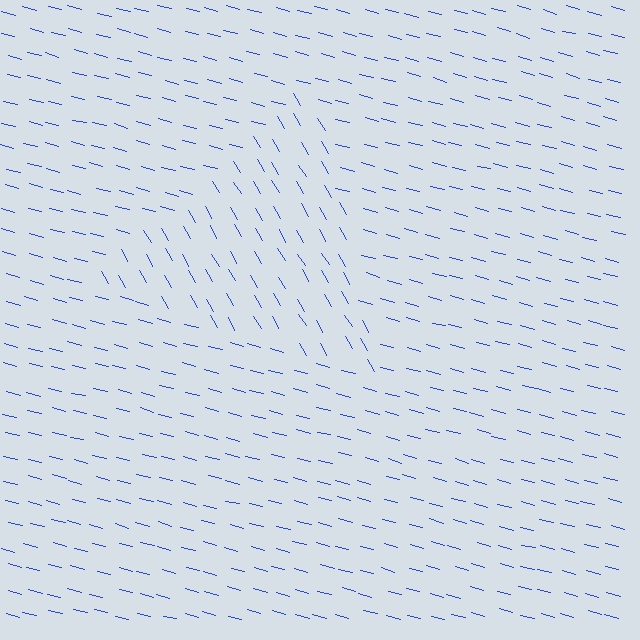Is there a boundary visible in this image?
Yes, there is a texture boundary formed by a change in line orientation.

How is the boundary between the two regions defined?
The boundary is defined purely by a change in line orientation (approximately 45 degrees difference). All lines are the same color and thickness.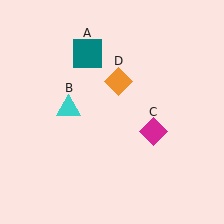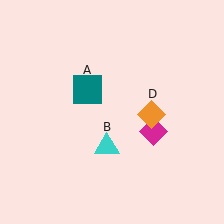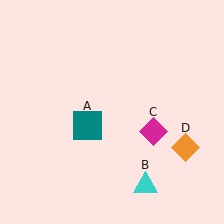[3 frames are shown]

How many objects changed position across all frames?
3 objects changed position: teal square (object A), cyan triangle (object B), orange diamond (object D).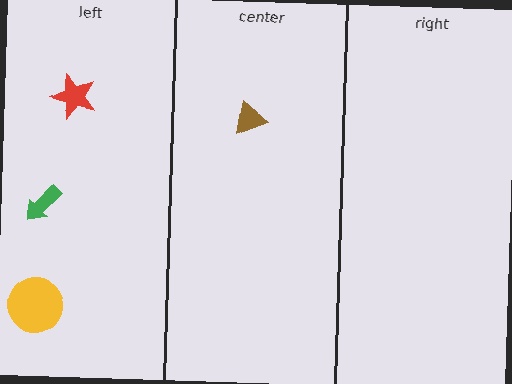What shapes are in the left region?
The green arrow, the red star, the yellow circle.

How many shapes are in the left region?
3.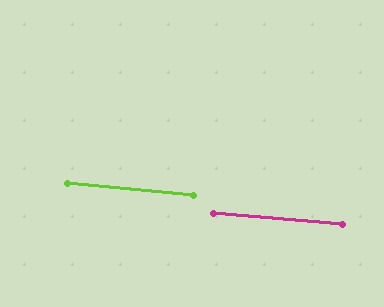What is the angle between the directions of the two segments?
Approximately 0 degrees.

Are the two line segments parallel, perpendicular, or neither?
Parallel — their directions differ by only 0.2°.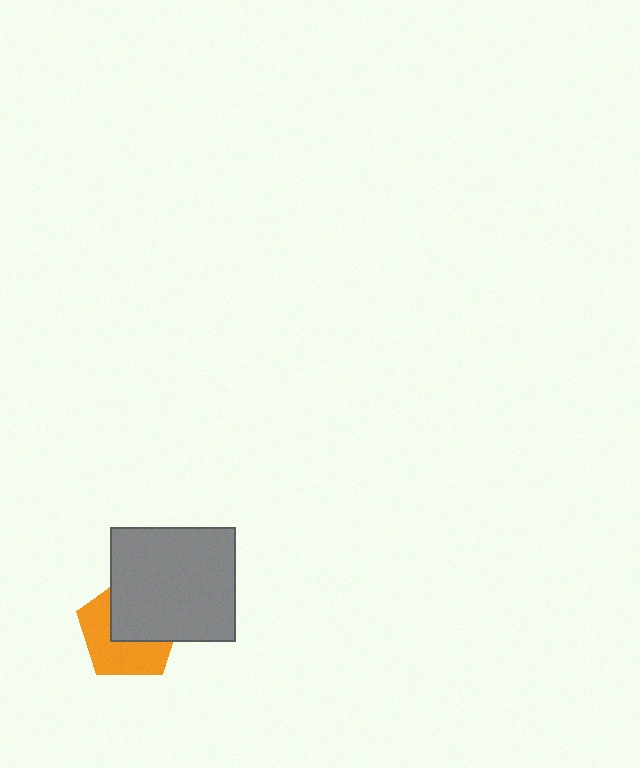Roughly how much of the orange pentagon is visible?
About half of it is visible (roughly 51%).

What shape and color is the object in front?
The object in front is a gray rectangle.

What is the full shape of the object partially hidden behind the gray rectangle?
The partially hidden object is an orange pentagon.